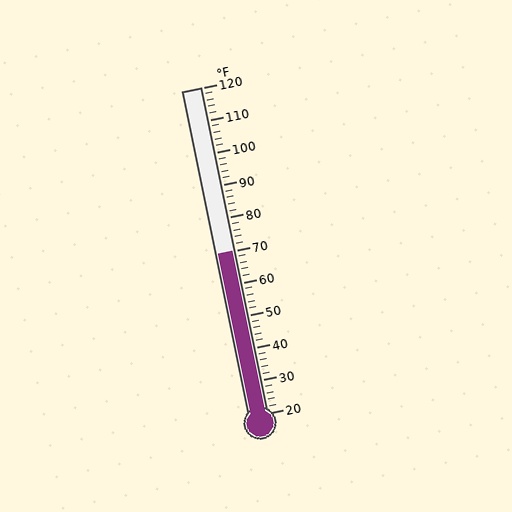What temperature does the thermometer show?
The thermometer shows approximately 70°F.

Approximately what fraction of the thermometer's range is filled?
The thermometer is filled to approximately 50% of its range.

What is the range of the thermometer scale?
The thermometer scale ranges from 20°F to 120°F.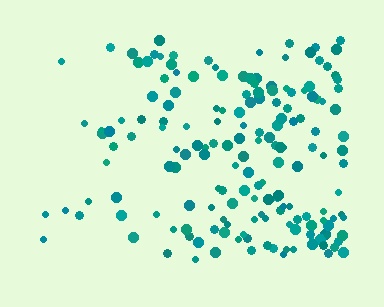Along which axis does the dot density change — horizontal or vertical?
Horizontal.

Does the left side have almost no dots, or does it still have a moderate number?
Still a moderate number, just noticeably fewer than the right.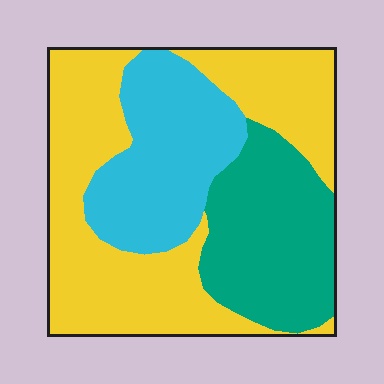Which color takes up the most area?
Yellow, at roughly 50%.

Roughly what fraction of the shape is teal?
Teal covers around 25% of the shape.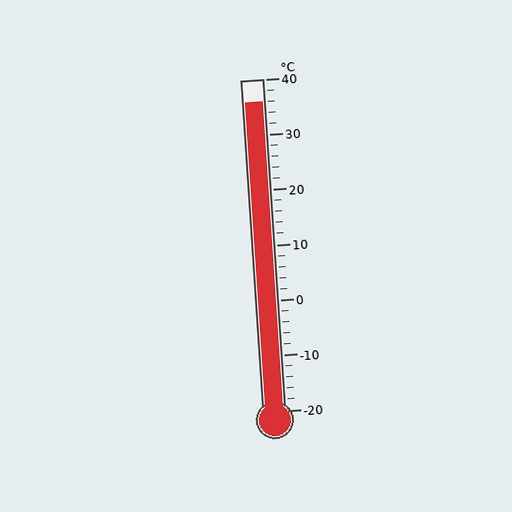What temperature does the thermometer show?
The thermometer shows approximately 36°C.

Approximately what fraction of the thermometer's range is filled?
The thermometer is filled to approximately 95% of its range.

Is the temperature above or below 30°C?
The temperature is above 30°C.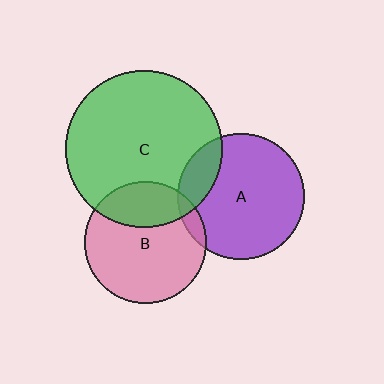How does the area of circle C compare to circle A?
Approximately 1.5 times.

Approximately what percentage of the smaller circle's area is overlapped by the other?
Approximately 15%.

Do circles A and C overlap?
Yes.